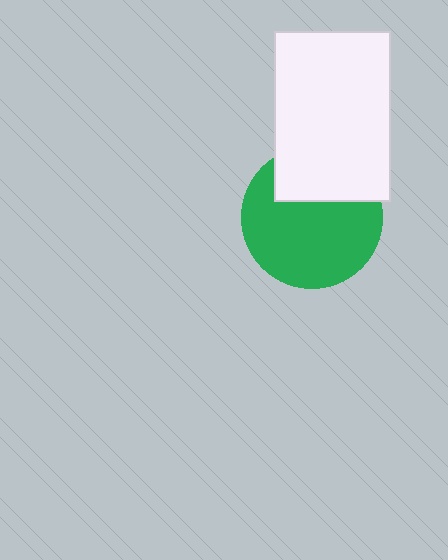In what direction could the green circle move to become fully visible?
The green circle could move down. That would shift it out from behind the white rectangle entirely.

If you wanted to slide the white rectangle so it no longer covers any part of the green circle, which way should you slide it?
Slide it up — that is the most direct way to separate the two shapes.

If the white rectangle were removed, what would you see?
You would see the complete green circle.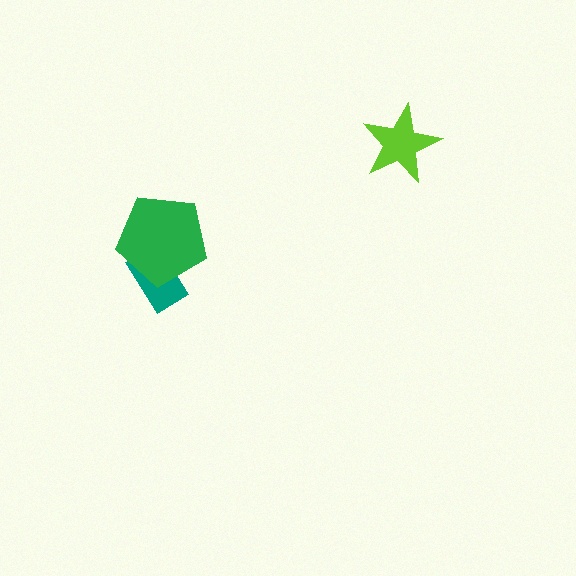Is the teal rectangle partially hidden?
Yes, it is partially covered by another shape.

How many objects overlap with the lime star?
0 objects overlap with the lime star.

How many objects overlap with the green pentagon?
1 object overlaps with the green pentagon.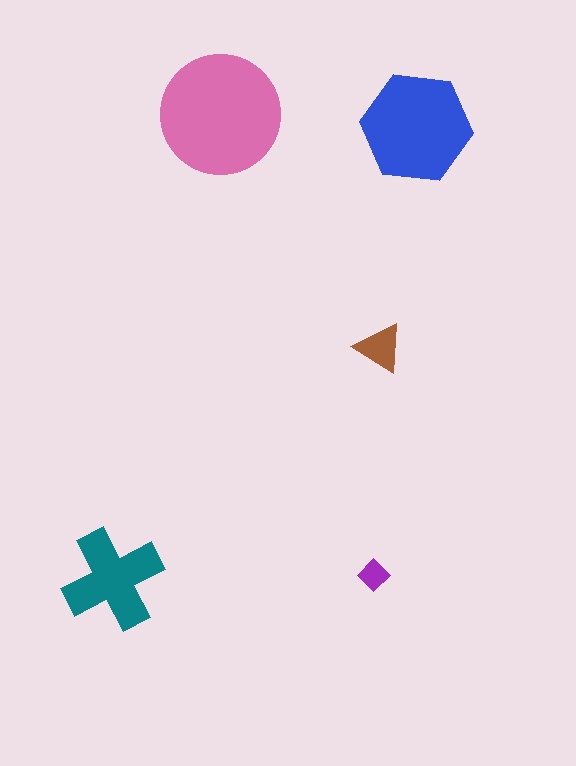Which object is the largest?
The pink circle.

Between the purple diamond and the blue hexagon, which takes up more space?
The blue hexagon.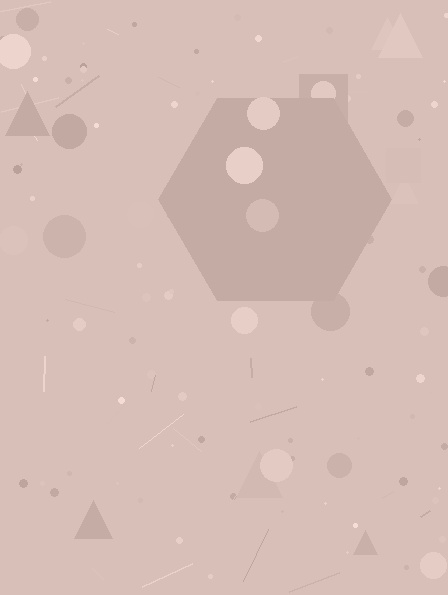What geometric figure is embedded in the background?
A hexagon is embedded in the background.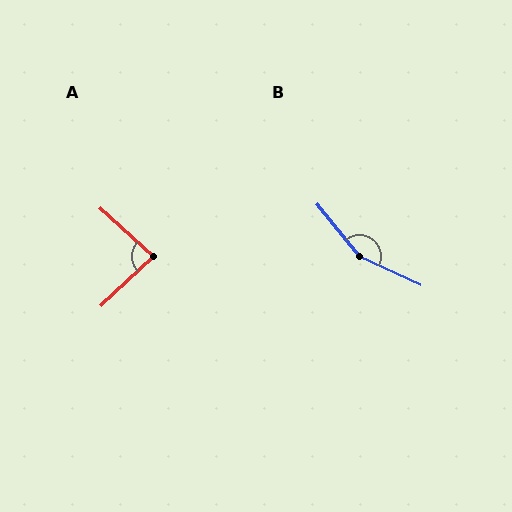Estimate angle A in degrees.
Approximately 86 degrees.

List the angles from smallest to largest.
A (86°), B (154°).